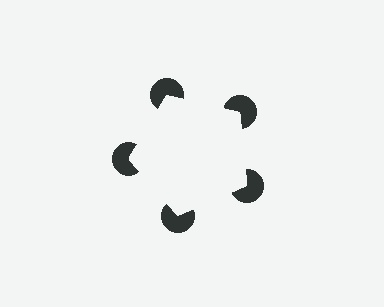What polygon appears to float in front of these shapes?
An illusory pentagon — its edges are inferred from the aligned wedge cuts in the pac-man discs, not physically drawn.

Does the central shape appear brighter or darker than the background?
It typically appears slightly brighter than the background, even though no actual brightness change is drawn.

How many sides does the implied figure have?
5 sides.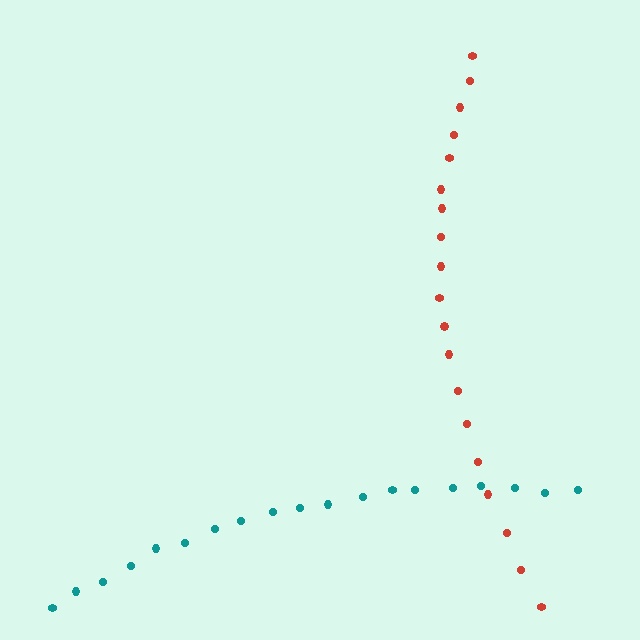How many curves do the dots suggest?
There are 2 distinct paths.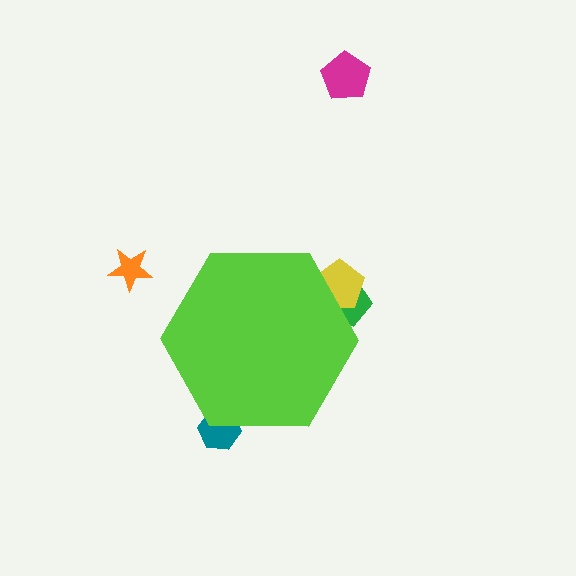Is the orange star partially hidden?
No, the orange star is fully visible.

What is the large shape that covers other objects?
A lime hexagon.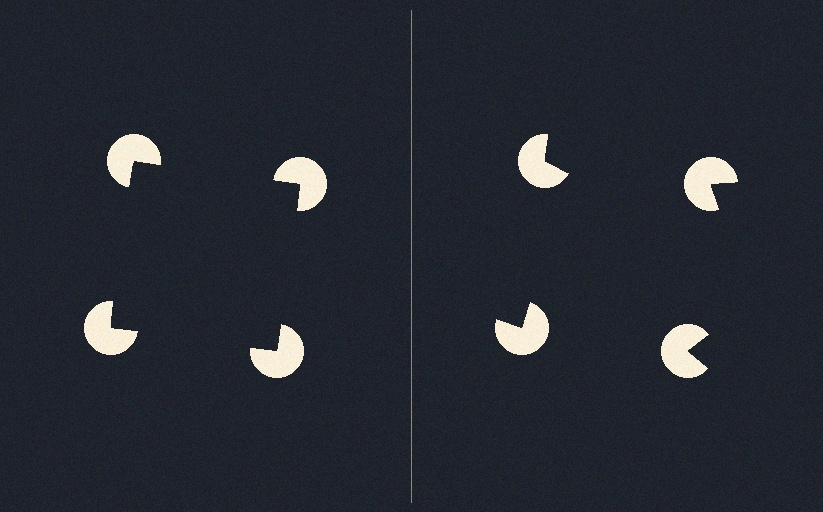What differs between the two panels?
The pac-man discs are positioned identically on both sides; only the wedge orientations differ. On the left they align to a square; on the right they are misaligned.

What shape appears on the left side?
An illusory square.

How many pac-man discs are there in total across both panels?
8 — 4 on each side.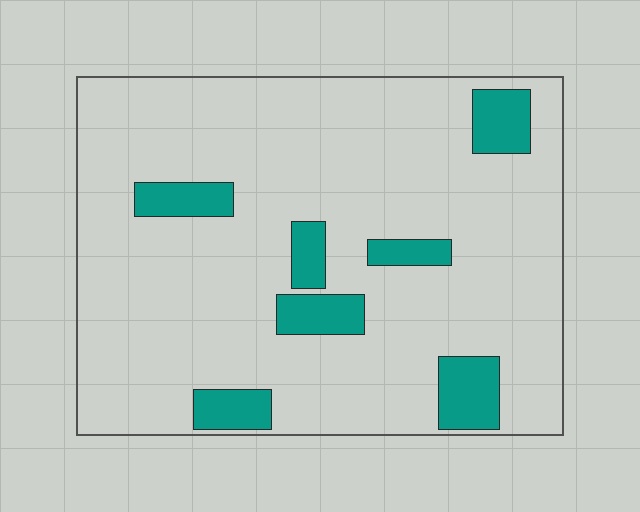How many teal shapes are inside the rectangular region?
7.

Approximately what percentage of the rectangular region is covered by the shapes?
Approximately 15%.